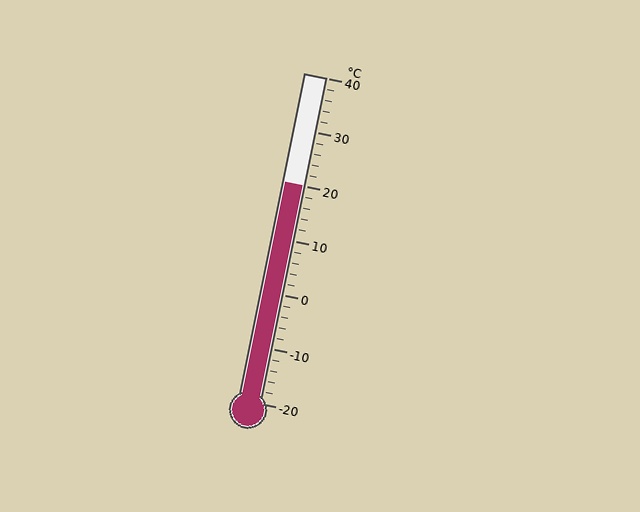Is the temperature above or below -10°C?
The temperature is above -10°C.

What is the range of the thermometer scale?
The thermometer scale ranges from -20°C to 40°C.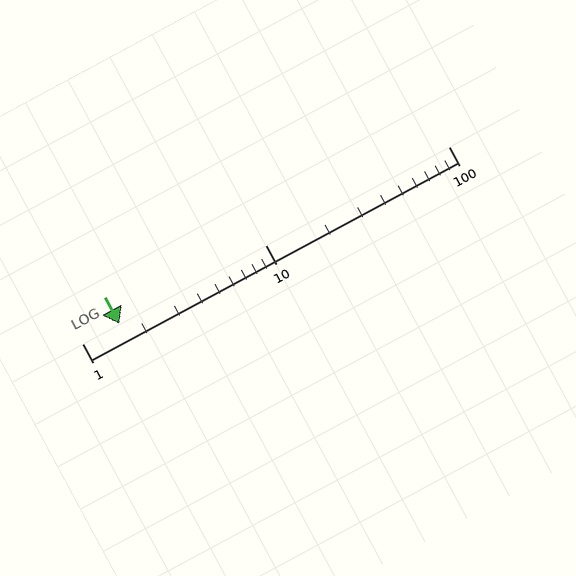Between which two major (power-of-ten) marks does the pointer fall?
The pointer is between 1 and 10.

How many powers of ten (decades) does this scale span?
The scale spans 2 decades, from 1 to 100.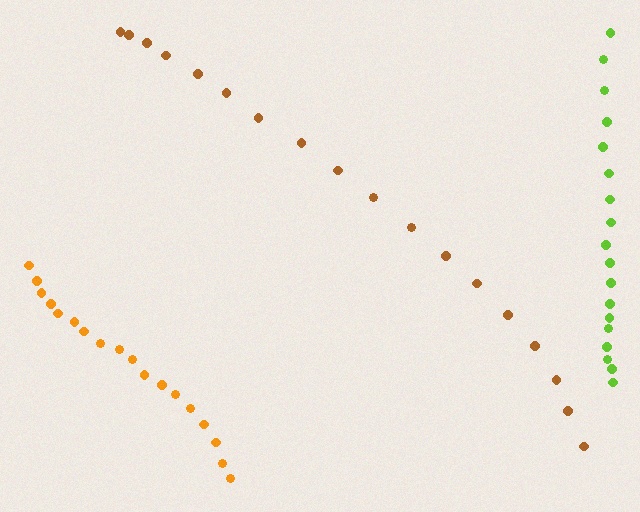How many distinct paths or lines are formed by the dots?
There are 3 distinct paths.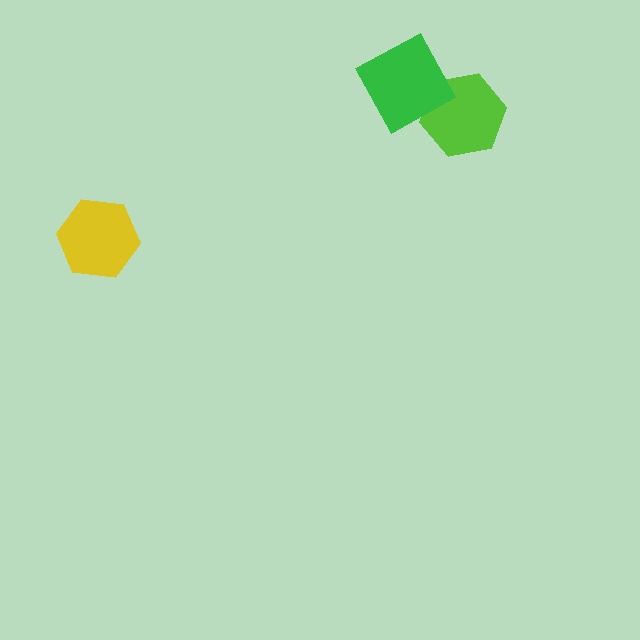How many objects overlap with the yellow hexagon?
0 objects overlap with the yellow hexagon.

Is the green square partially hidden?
No, no other shape covers it.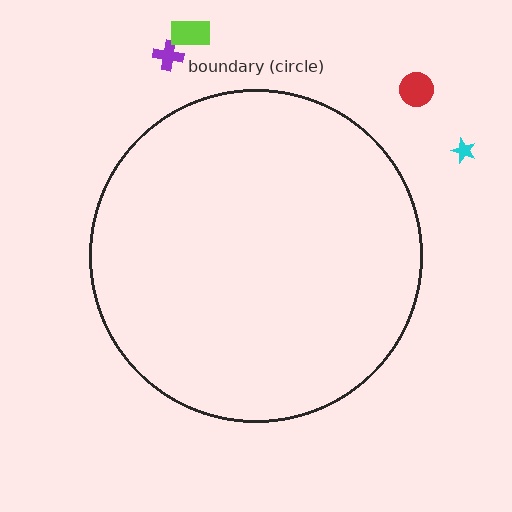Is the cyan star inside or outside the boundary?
Outside.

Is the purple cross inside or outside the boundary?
Outside.